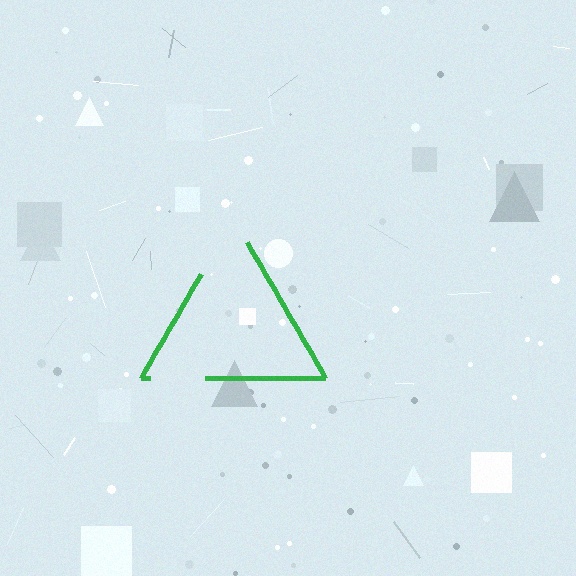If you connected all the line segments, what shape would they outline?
They would outline a triangle.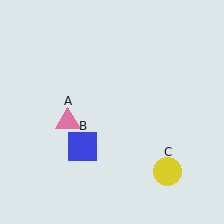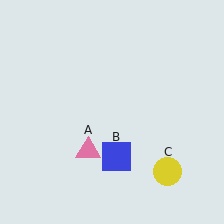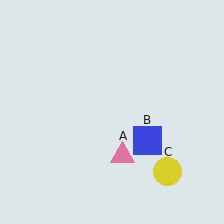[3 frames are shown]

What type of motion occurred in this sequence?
The pink triangle (object A), blue square (object B) rotated counterclockwise around the center of the scene.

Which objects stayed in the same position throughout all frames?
Yellow circle (object C) remained stationary.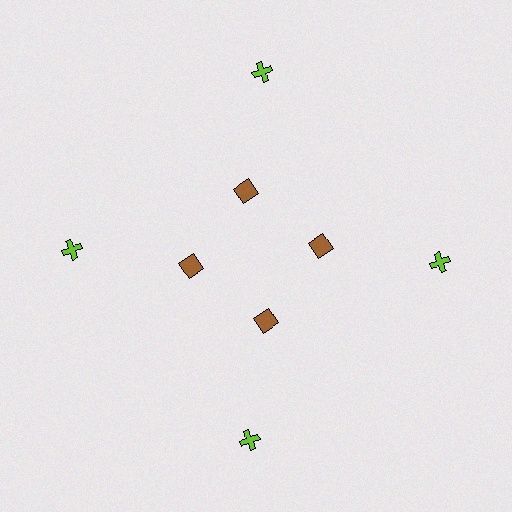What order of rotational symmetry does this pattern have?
This pattern has 4-fold rotational symmetry.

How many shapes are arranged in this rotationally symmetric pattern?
There are 8 shapes, arranged in 4 groups of 2.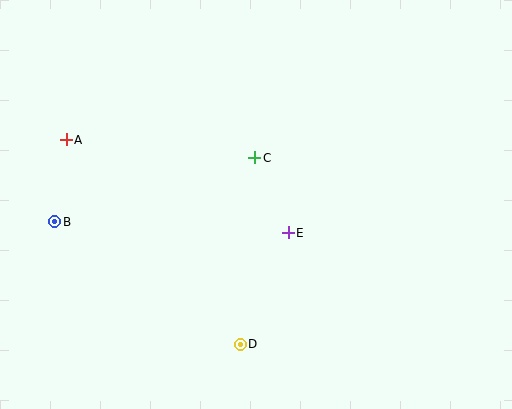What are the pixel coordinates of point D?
Point D is at (240, 344).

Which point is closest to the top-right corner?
Point C is closest to the top-right corner.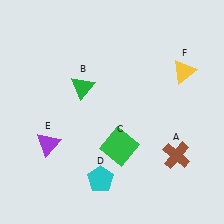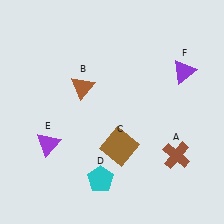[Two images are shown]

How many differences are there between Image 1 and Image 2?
There are 3 differences between the two images.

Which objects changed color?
B changed from green to brown. C changed from green to brown. F changed from yellow to purple.